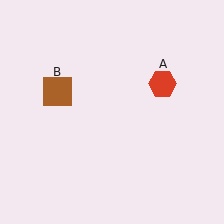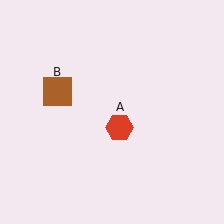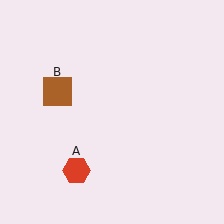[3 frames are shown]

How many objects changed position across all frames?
1 object changed position: red hexagon (object A).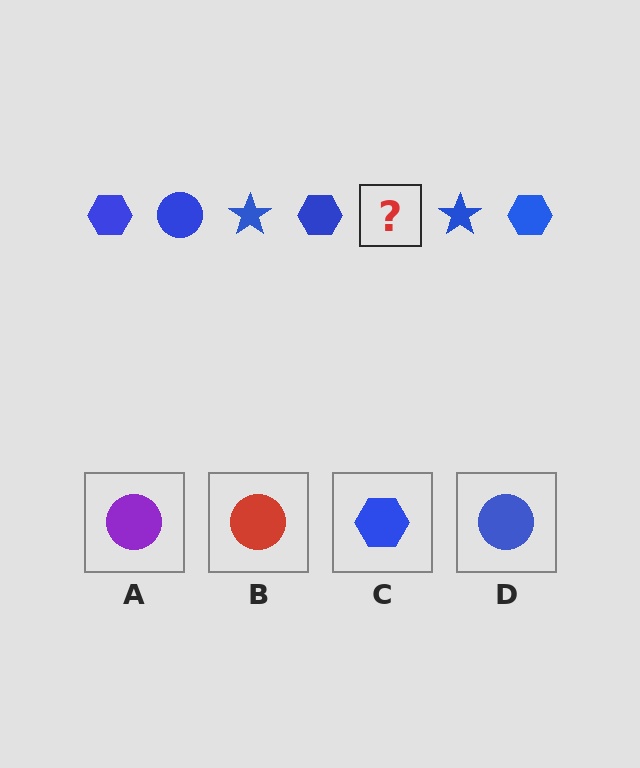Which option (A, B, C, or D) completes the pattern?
D.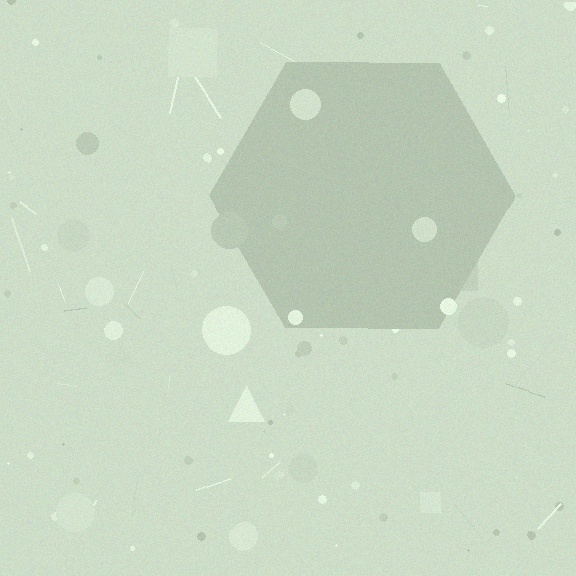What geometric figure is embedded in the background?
A hexagon is embedded in the background.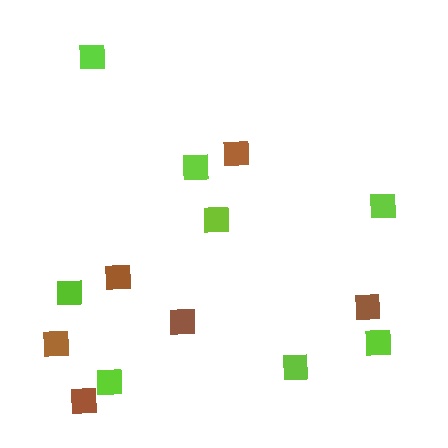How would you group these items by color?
There are 2 groups: one group of brown squares (6) and one group of lime squares (8).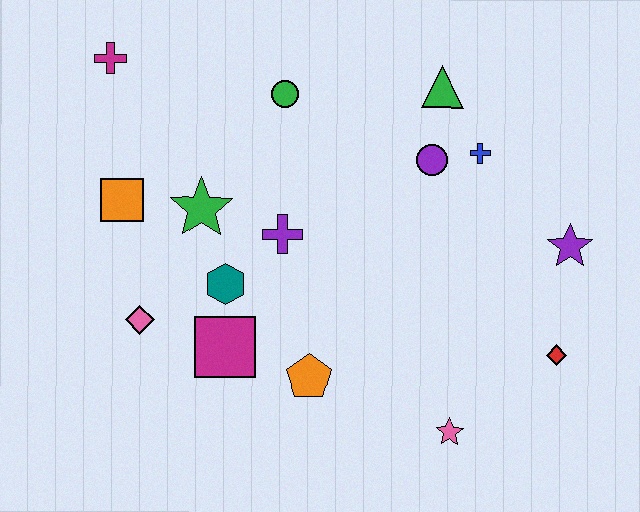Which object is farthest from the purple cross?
The red diamond is farthest from the purple cross.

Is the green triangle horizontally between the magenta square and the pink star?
Yes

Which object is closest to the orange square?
The green star is closest to the orange square.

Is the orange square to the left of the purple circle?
Yes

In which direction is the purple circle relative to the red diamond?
The purple circle is above the red diamond.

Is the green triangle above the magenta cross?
No